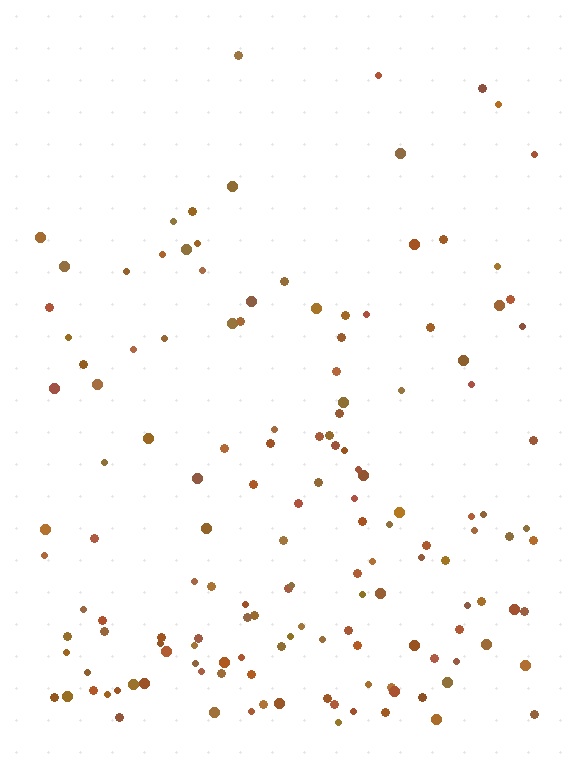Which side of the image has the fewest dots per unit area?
The top.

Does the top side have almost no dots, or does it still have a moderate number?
Still a moderate number, just noticeably fewer than the bottom.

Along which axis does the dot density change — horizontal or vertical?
Vertical.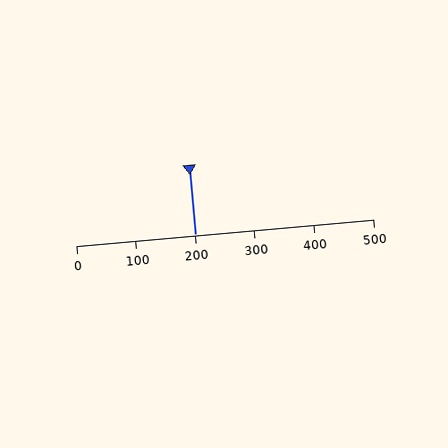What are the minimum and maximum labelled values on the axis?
The axis runs from 0 to 500.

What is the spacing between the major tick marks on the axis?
The major ticks are spaced 100 apart.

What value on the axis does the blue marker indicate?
The marker indicates approximately 200.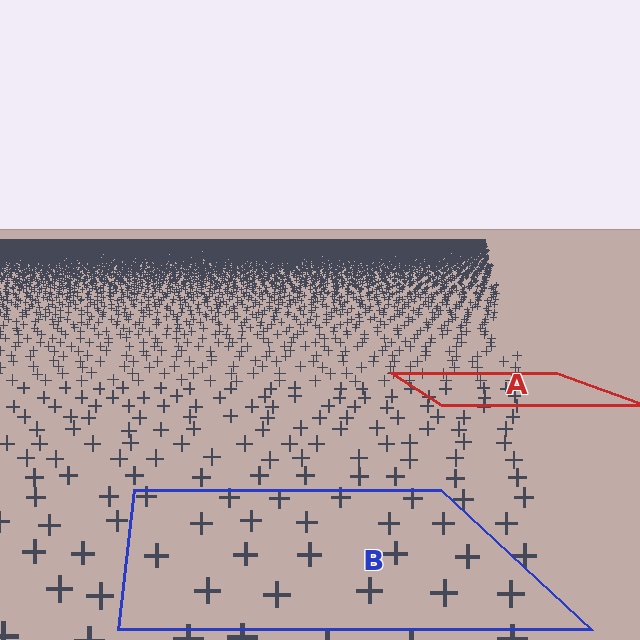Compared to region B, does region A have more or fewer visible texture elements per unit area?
Region A has more texture elements per unit area — they are packed more densely because it is farther away.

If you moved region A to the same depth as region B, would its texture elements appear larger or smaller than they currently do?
They would appear larger. At a closer depth, the same texture elements are projected at a bigger on-screen size.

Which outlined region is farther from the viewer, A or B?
Region A is farther from the viewer — the texture elements inside it appear smaller and more densely packed.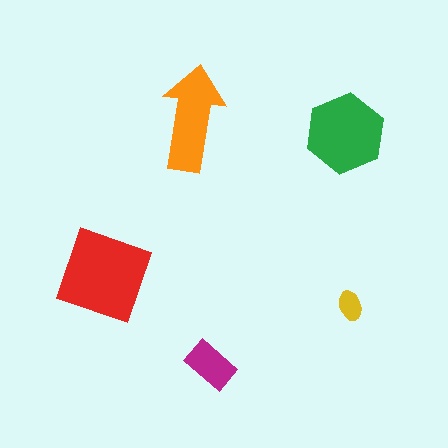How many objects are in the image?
There are 5 objects in the image.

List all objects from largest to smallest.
The red square, the green hexagon, the orange arrow, the magenta rectangle, the yellow ellipse.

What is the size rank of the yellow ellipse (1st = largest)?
5th.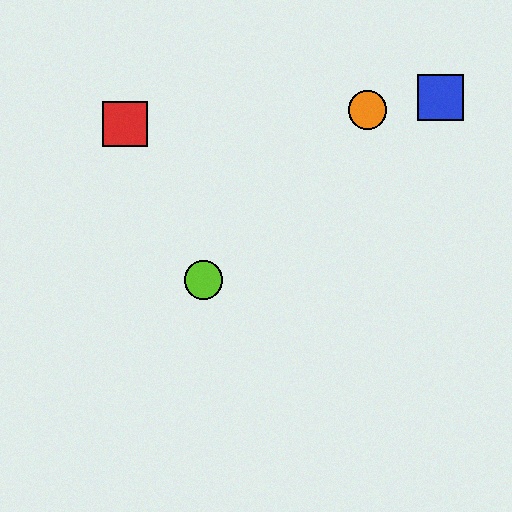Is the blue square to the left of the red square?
No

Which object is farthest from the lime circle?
The blue square is farthest from the lime circle.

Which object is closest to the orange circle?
The blue square is closest to the orange circle.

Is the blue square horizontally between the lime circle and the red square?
No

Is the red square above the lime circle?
Yes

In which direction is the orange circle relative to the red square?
The orange circle is to the right of the red square.